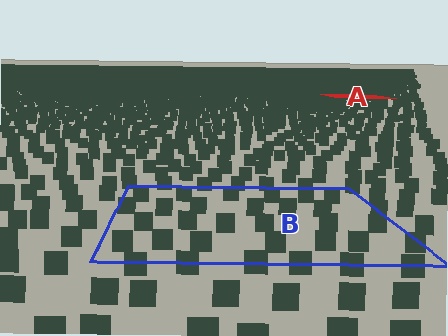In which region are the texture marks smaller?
The texture marks are smaller in region A, because it is farther away.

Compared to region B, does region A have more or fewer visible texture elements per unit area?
Region A has more texture elements per unit area — they are packed more densely because it is farther away.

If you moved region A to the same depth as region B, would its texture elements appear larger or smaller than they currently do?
They would appear larger. At a closer depth, the same texture elements are projected at a bigger on-screen size.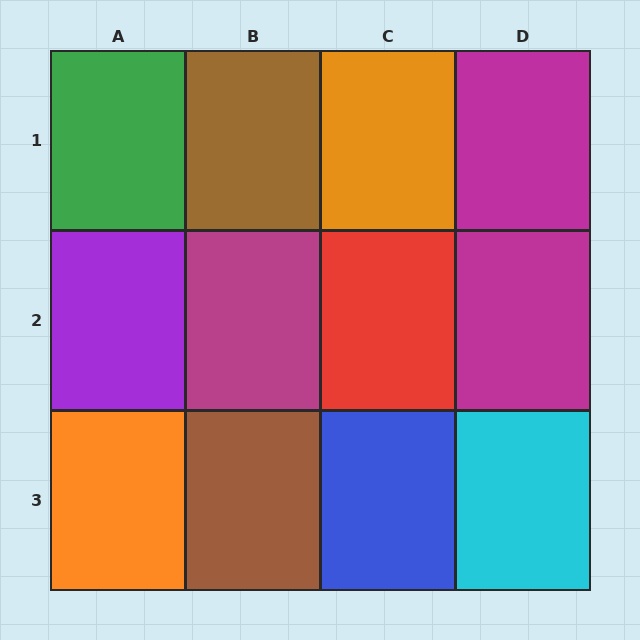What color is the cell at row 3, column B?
Brown.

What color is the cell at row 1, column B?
Brown.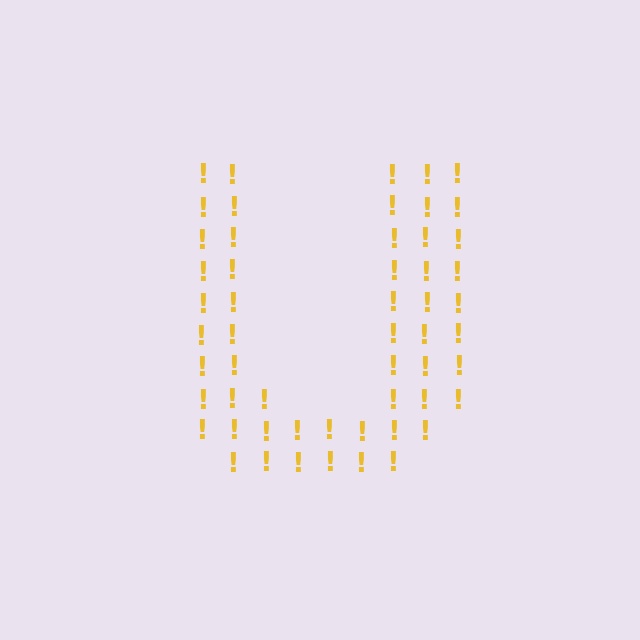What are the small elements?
The small elements are exclamation marks.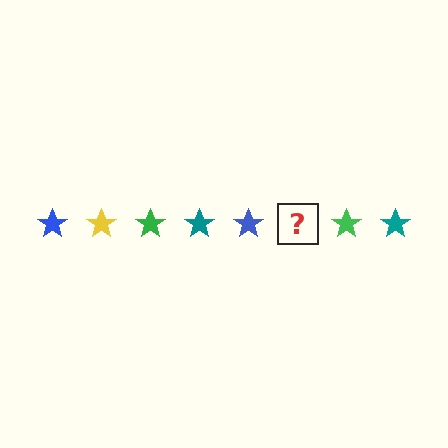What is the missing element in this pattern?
The missing element is a yellow star.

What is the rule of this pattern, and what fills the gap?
The rule is that the pattern cycles through blue, yellow, green, teal stars. The gap should be filled with a yellow star.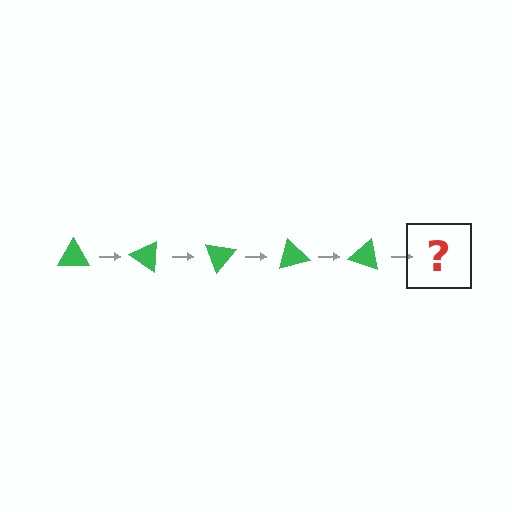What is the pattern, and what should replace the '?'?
The pattern is that the triangle rotates 35 degrees each step. The '?' should be a green triangle rotated 175 degrees.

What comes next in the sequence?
The next element should be a green triangle rotated 175 degrees.